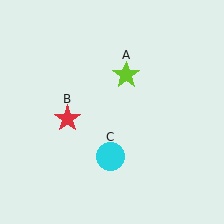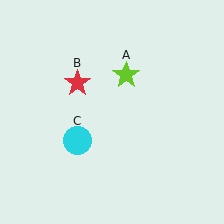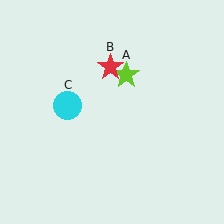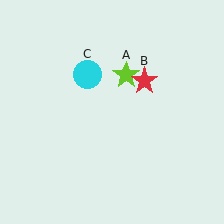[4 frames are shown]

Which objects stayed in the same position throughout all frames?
Lime star (object A) remained stationary.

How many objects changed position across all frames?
2 objects changed position: red star (object B), cyan circle (object C).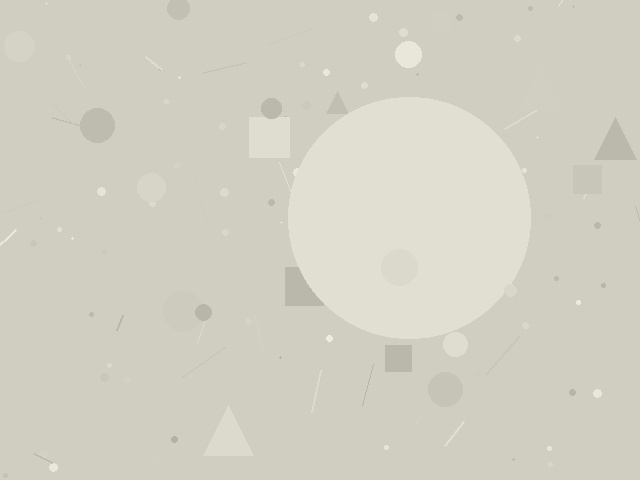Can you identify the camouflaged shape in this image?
The camouflaged shape is a circle.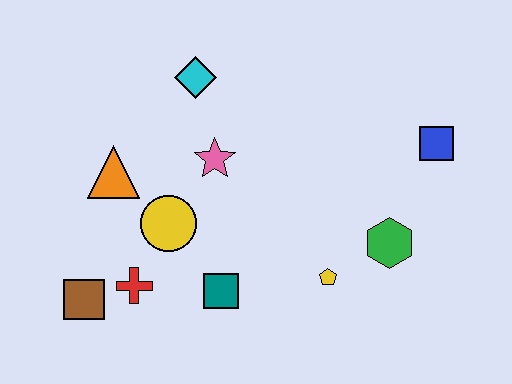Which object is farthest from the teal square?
The blue square is farthest from the teal square.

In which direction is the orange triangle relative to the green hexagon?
The orange triangle is to the left of the green hexagon.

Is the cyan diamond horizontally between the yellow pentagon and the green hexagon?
No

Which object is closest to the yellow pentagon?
The green hexagon is closest to the yellow pentagon.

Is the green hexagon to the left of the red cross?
No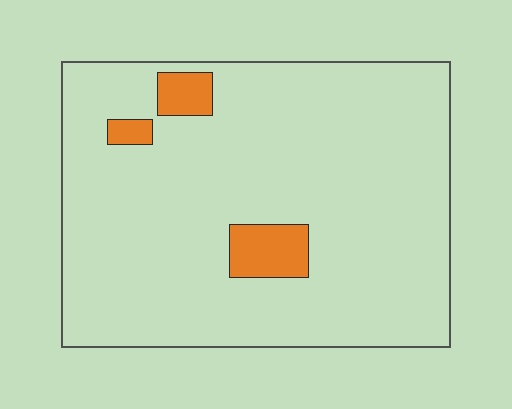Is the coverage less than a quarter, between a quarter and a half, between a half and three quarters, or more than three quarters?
Less than a quarter.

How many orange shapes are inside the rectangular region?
3.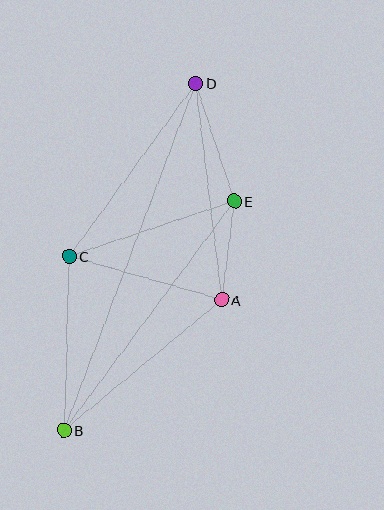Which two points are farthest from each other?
Points B and D are farthest from each other.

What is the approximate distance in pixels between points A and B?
The distance between A and B is approximately 205 pixels.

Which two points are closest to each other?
Points A and E are closest to each other.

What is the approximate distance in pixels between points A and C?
The distance between A and C is approximately 159 pixels.